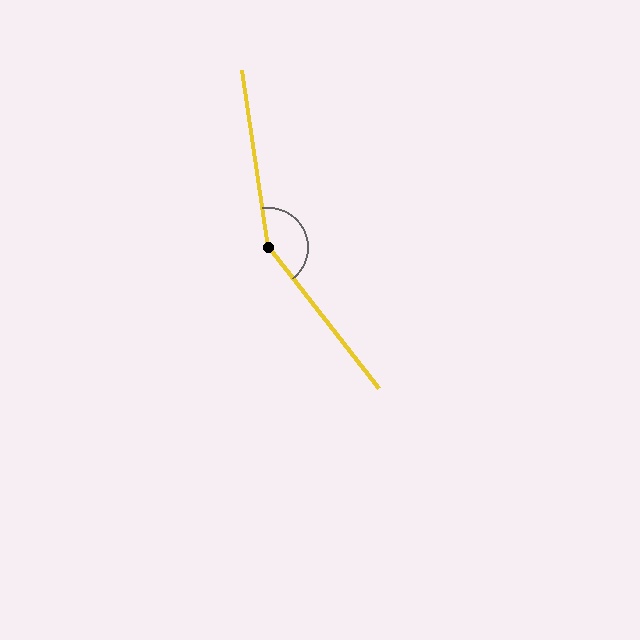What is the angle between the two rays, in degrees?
Approximately 150 degrees.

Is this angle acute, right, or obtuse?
It is obtuse.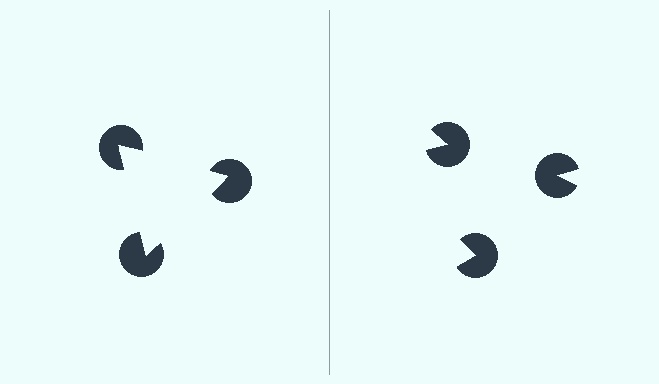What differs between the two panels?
The pac-man discs are positioned identically on both sides; only the wedge orientations differ. On the left they align to a triangle; on the right they are misaligned.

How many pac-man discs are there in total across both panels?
6 — 3 on each side.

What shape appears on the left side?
An illusory triangle.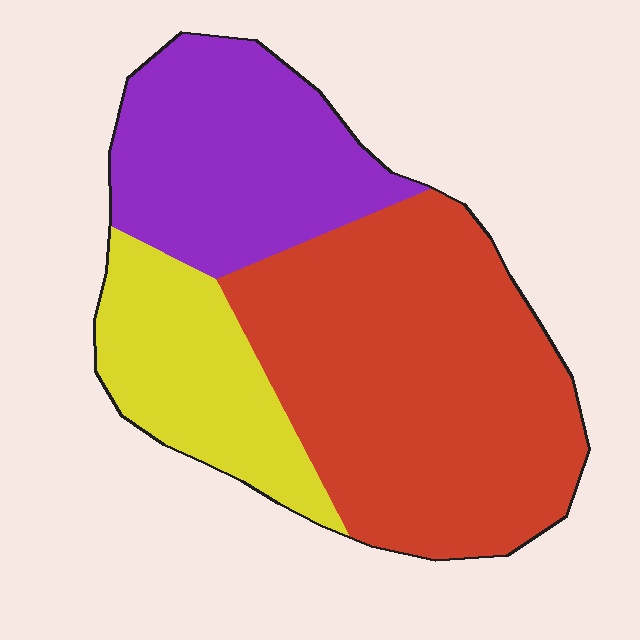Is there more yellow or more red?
Red.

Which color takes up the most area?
Red, at roughly 50%.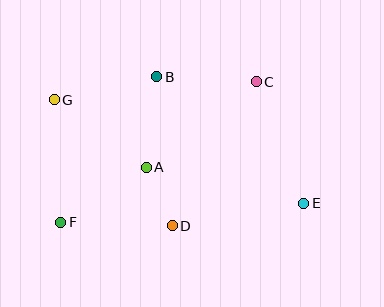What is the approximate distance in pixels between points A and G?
The distance between A and G is approximately 114 pixels.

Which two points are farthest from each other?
Points E and G are farthest from each other.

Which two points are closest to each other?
Points A and D are closest to each other.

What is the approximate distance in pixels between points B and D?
The distance between B and D is approximately 150 pixels.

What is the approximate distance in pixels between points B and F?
The distance between B and F is approximately 175 pixels.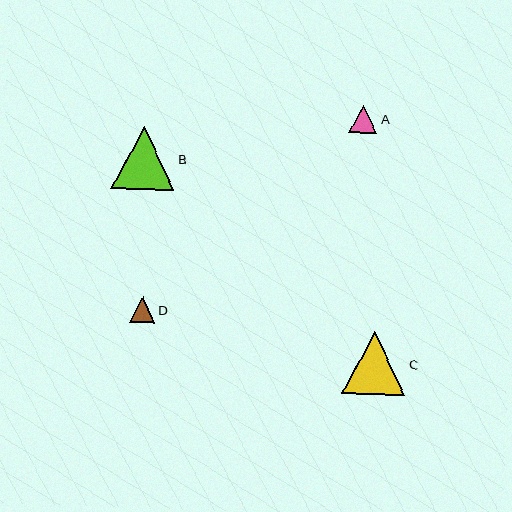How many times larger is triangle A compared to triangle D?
Triangle A is approximately 1.1 times the size of triangle D.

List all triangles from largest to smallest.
From largest to smallest: C, B, A, D.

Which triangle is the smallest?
Triangle D is the smallest with a size of approximately 25 pixels.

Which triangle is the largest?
Triangle C is the largest with a size of approximately 63 pixels.